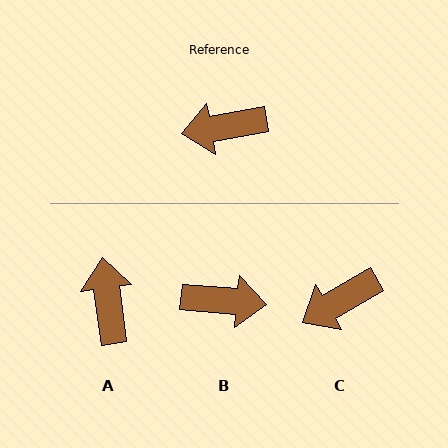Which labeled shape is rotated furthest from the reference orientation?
B, about 165 degrees away.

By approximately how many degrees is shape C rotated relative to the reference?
Approximately 20 degrees counter-clockwise.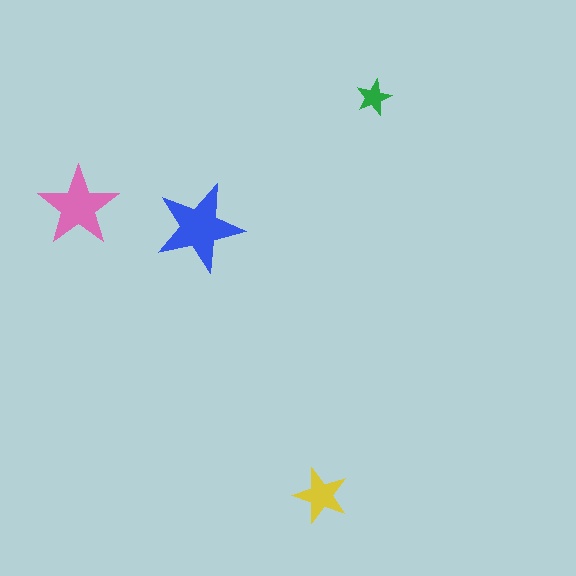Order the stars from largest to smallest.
the blue one, the pink one, the yellow one, the green one.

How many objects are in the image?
There are 4 objects in the image.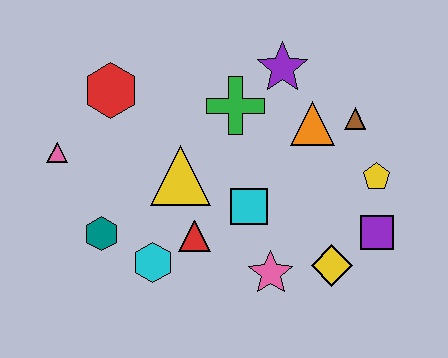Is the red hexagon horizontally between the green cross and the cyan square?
No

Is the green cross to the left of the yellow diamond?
Yes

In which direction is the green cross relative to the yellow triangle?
The green cross is above the yellow triangle.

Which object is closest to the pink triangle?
The red hexagon is closest to the pink triangle.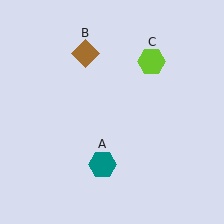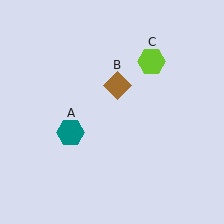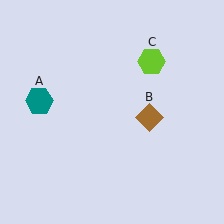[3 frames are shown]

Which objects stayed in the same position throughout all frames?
Lime hexagon (object C) remained stationary.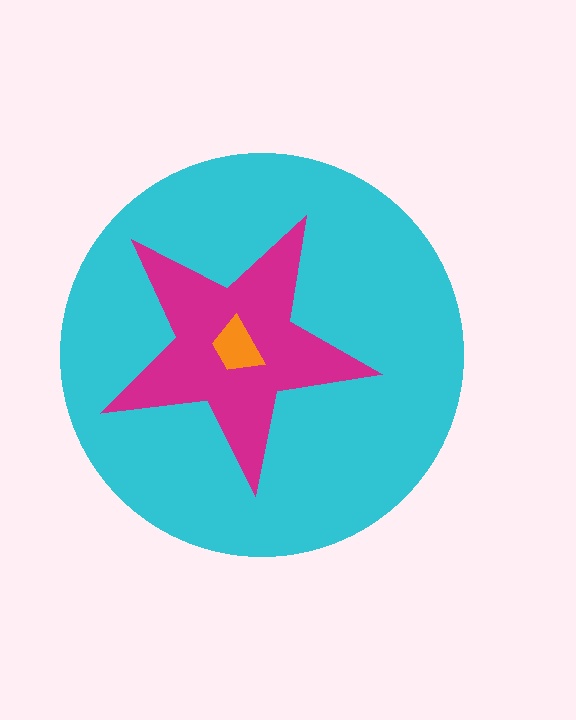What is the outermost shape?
The cyan circle.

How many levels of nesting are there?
3.